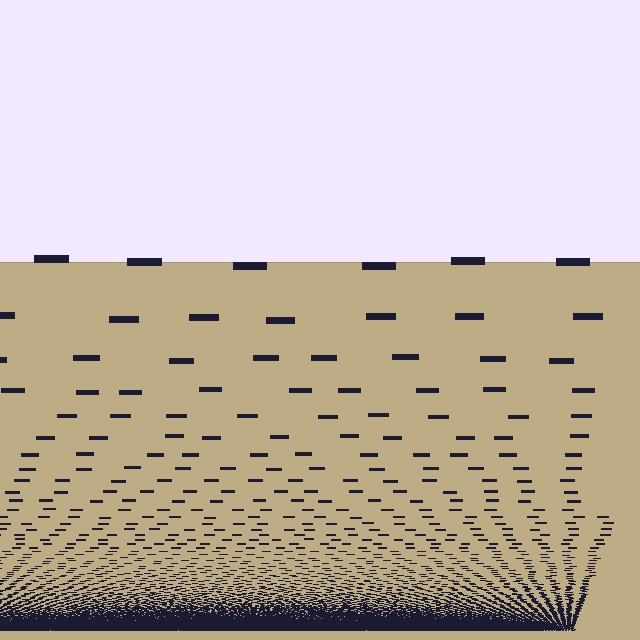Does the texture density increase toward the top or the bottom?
Density increases toward the bottom.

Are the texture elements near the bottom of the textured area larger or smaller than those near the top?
Smaller. The gradient is inverted — elements near the bottom are smaller and denser.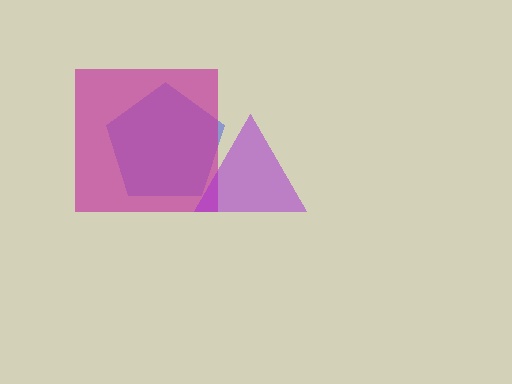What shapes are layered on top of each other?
The layered shapes are: a blue pentagon, a magenta square, a purple triangle.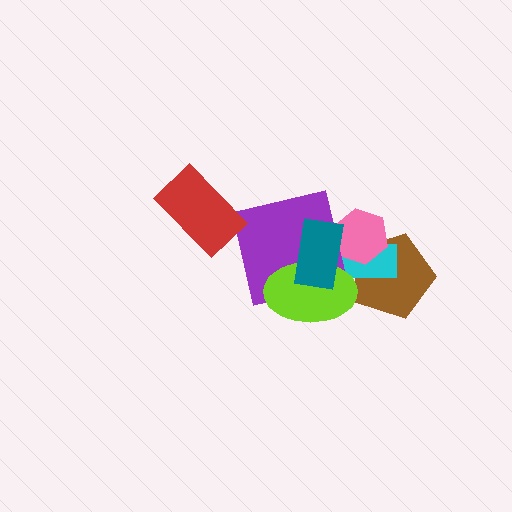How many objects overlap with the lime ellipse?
3 objects overlap with the lime ellipse.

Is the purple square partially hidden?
Yes, it is partially covered by another shape.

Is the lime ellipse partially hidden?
Yes, it is partially covered by another shape.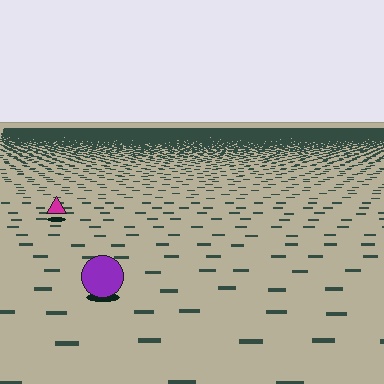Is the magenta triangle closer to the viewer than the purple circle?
No. The purple circle is closer — you can tell from the texture gradient: the ground texture is coarser near it.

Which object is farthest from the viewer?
The magenta triangle is farthest from the viewer. It appears smaller and the ground texture around it is denser.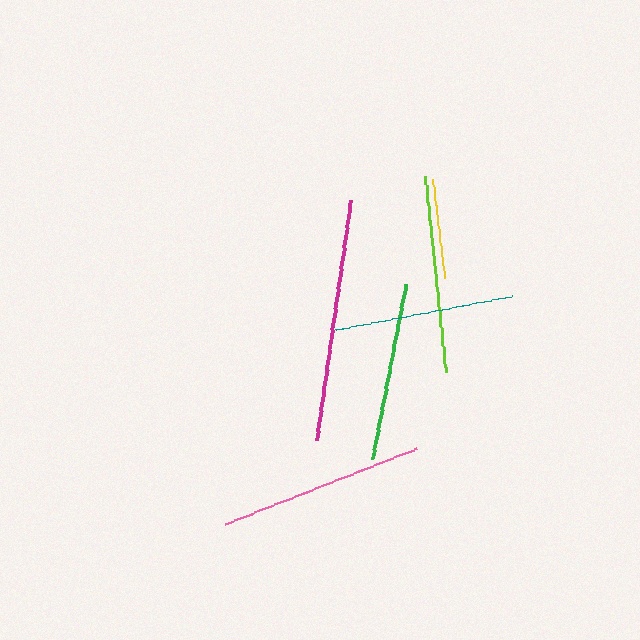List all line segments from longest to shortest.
From longest to shortest: magenta, pink, lime, teal, green, yellow.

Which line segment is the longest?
The magenta line is the longest at approximately 242 pixels.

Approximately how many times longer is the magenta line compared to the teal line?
The magenta line is approximately 1.4 times the length of the teal line.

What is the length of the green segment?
The green segment is approximately 177 pixels long.